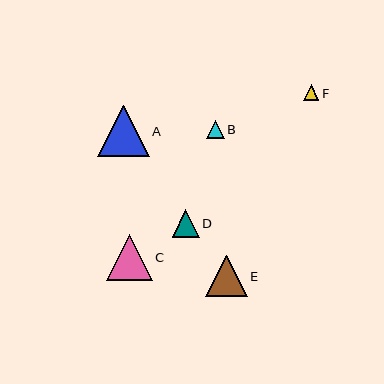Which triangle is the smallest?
Triangle F is the smallest with a size of approximately 15 pixels.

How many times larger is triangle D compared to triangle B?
Triangle D is approximately 1.5 times the size of triangle B.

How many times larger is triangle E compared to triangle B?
Triangle E is approximately 2.3 times the size of triangle B.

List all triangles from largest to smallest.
From largest to smallest: A, C, E, D, B, F.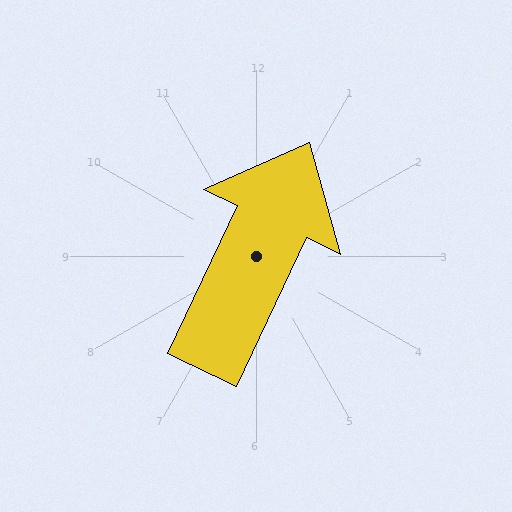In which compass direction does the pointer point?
Northeast.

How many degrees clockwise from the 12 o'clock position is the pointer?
Approximately 25 degrees.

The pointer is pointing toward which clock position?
Roughly 1 o'clock.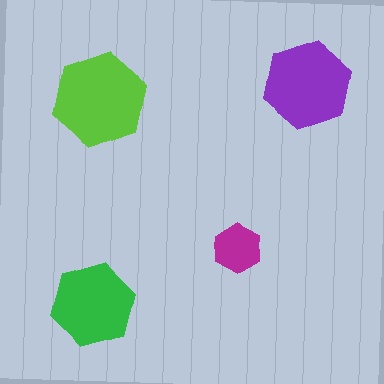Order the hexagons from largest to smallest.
the lime one, the purple one, the green one, the magenta one.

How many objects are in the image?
There are 4 objects in the image.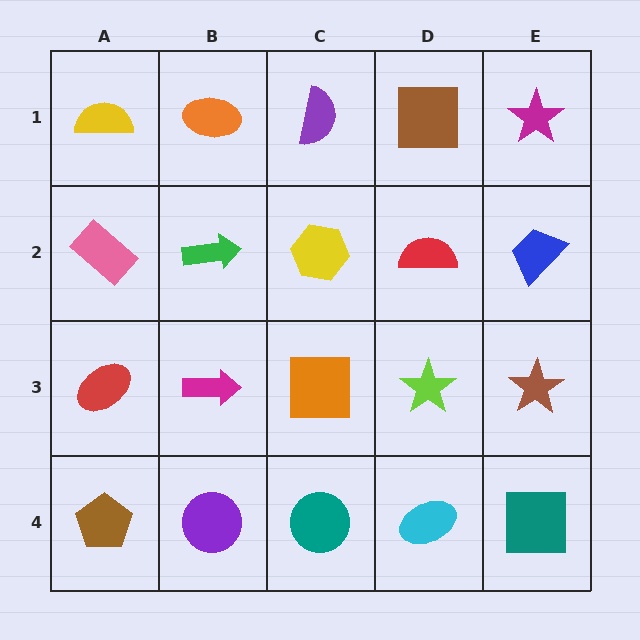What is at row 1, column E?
A magenta star.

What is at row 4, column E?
A teal square.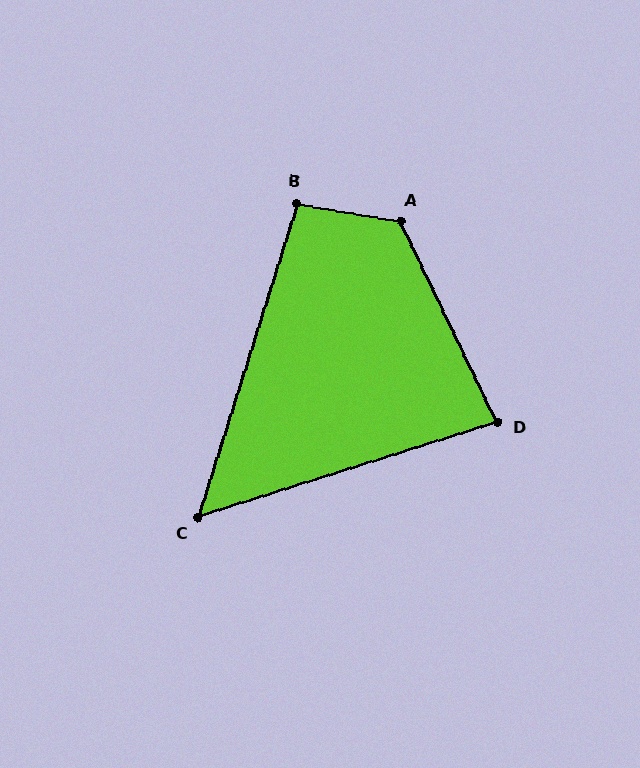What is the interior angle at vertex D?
Approximately 82 degrees (acute).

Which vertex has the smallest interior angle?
C, at approximately 55 degrees.